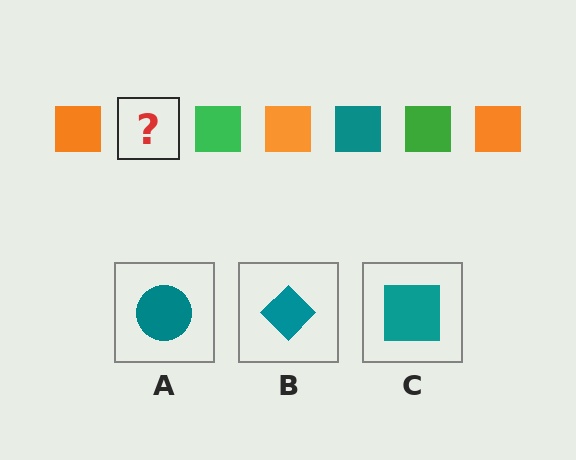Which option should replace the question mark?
Option C.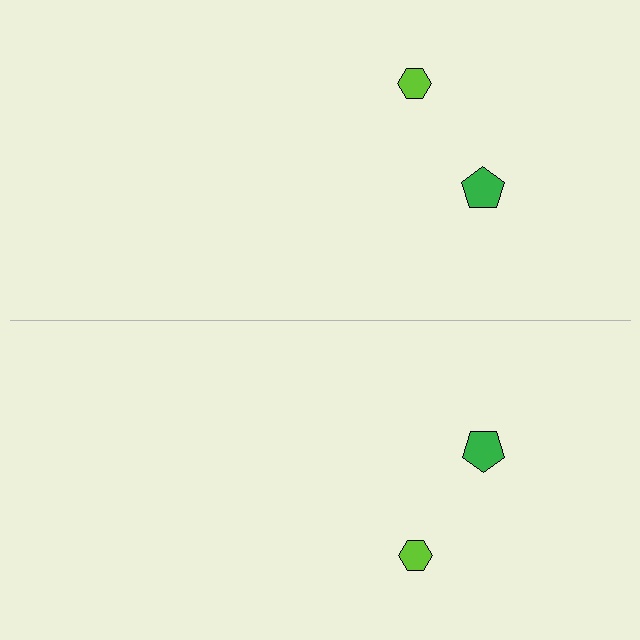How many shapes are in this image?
There are 4 shapes in this image.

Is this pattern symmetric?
Yes, this pattern has bilateral (reflection) symmetry.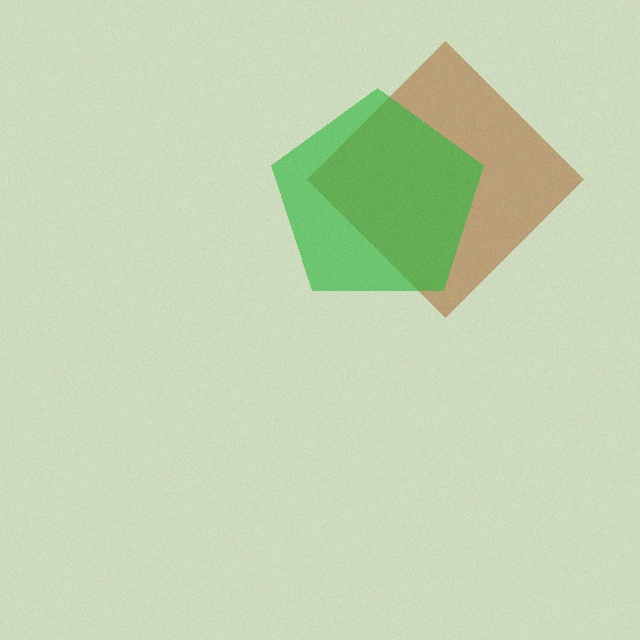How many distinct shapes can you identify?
There are 2 distinct shapes: a brown diamond, a green pentagon.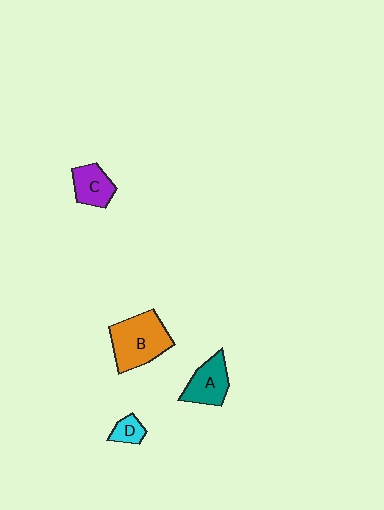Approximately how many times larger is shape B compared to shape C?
Approximately 1.8 times.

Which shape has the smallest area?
Shape D (cyan).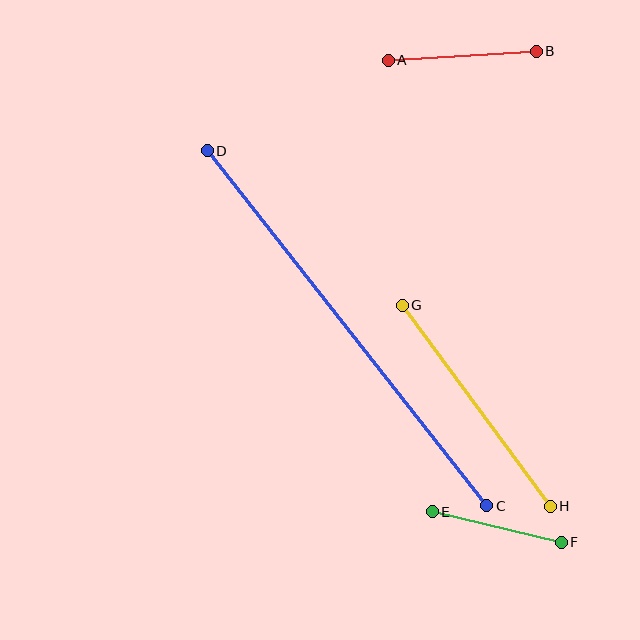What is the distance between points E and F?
The distance is approximately 132 pixels.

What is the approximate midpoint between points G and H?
The midpoint is at approximately (476, 406) pixels.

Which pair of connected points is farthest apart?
Points C and D are farthest apart.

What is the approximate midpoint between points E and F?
The midpoint is at approximately (497, 527) pixels.